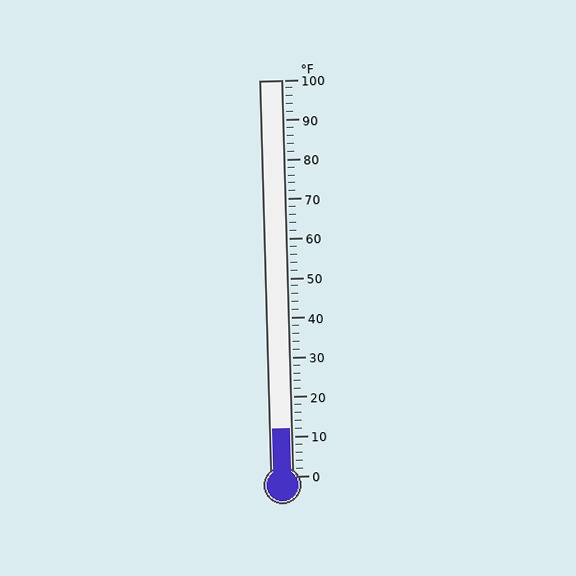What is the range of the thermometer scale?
The thermometer scale ranges from 0°F to 100°F.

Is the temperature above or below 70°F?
The temperature is below 70°F.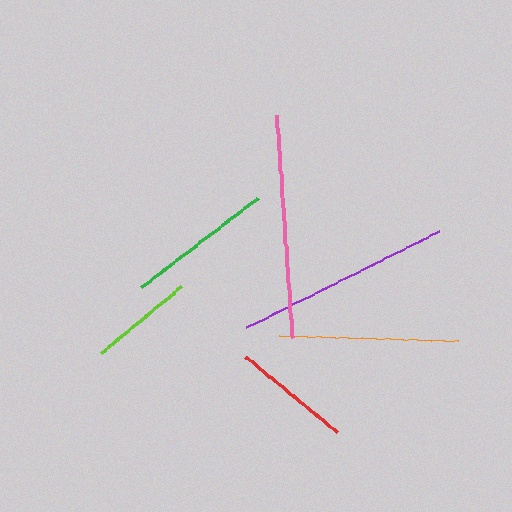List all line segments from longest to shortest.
From longest to shortest: pink, purple, orange, green, red, lime.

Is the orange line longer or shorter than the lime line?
The orange line is longer than the lime line.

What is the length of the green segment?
The green segment is approximately 147 pixels long.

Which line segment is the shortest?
The lime line is the shortest at approximately 103 pixels.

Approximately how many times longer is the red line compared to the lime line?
The red line is approximately 1.1 times the length of the lime line.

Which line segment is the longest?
The pink line is the longest at approximately 223 pixels.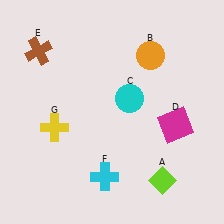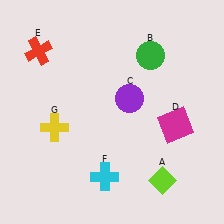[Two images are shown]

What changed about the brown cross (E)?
In Image 1, E is brown. In Image 2, it changed to red.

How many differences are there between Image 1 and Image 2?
There are 3 differences between the two images.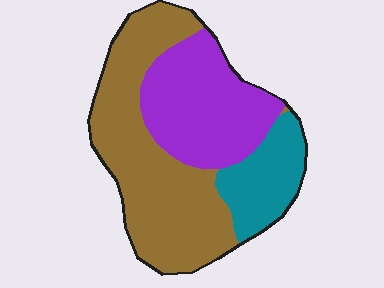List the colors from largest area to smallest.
From largest to smallest: brown, purple, teal.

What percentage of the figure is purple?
Purple covers roughly 35% of the figure.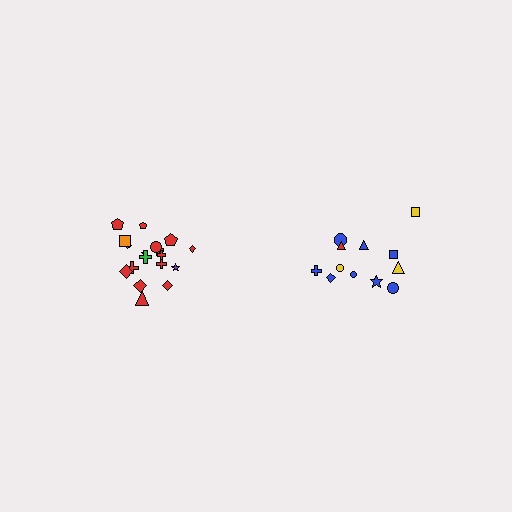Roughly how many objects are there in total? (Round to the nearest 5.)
Roughly 30 objects in total.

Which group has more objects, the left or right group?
The left group.